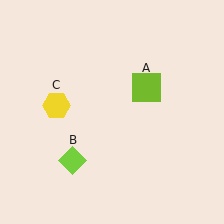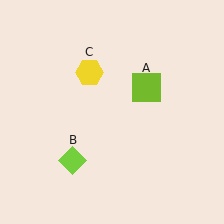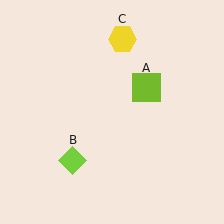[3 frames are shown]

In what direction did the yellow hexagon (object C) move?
The yellow hexagon (object C) moved up and to the right.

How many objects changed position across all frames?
1 object changed position: yellow hexagon (object C).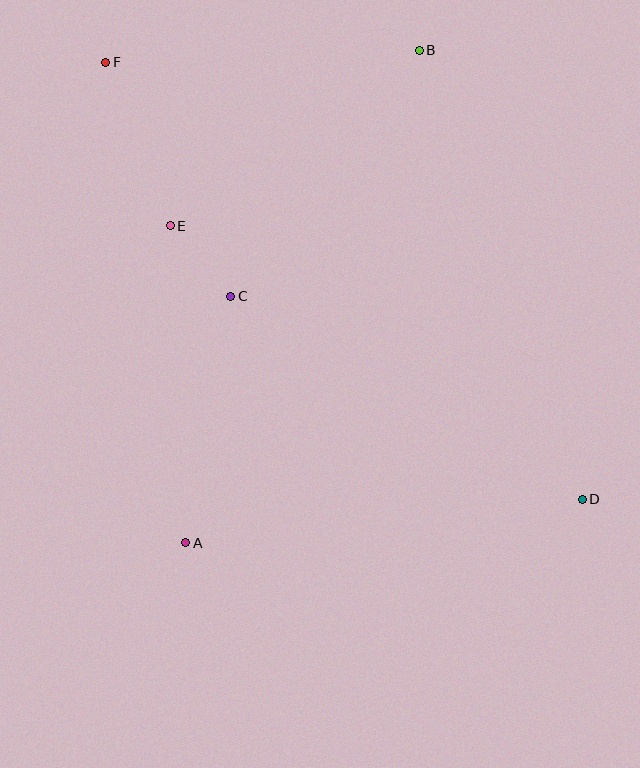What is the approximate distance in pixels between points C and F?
The distance between C and F is approximately 265 pixels.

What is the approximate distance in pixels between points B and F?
The distance between B and F is approximately 314 pixels.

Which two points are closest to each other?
Points C and E are closest to each other.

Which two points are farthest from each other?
Points D and F are farthest from each other.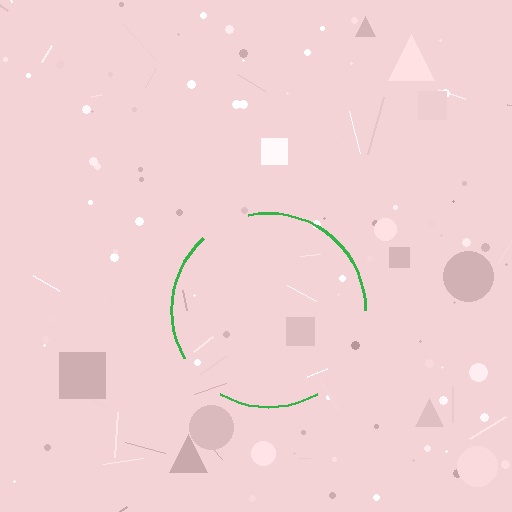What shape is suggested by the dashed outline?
The dashed outline suggests a circle.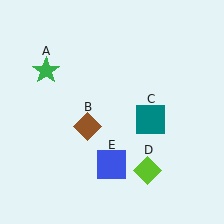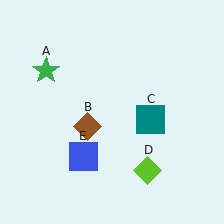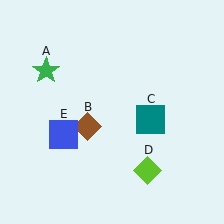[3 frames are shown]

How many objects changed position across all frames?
1 object changed position: blue square (object E).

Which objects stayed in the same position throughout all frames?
Green star (object A) and brown diamond (object B) and teal square (object C) and lime diamond (object D) remained stationary.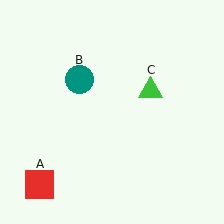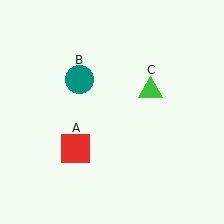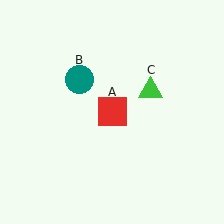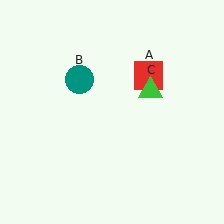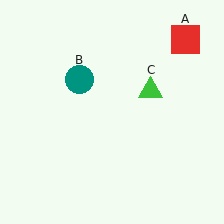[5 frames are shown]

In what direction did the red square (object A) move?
The red square (object A) moved up and to the right.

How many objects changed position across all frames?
1 object changed position: red square (object A).